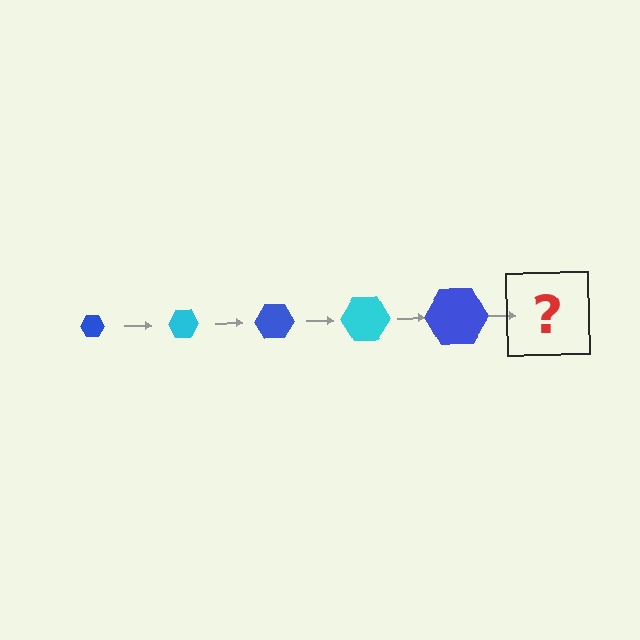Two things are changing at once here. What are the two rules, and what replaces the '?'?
The two rules are that the hexagon grows larger each step and the color cycles through blue and cyan. The '?' should be a cyan hexagon, larger than the previous one.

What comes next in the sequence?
The next element should be a cyan hexagon, larger than the previous one.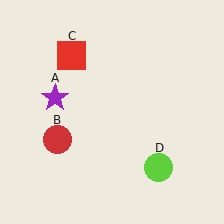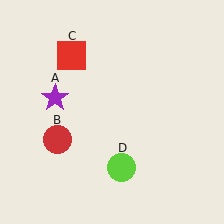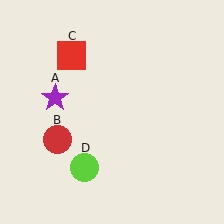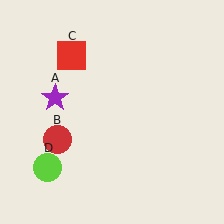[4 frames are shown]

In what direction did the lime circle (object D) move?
The lime circle (object D) moved left.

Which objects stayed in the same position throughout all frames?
Purple star (object A) and red circle (object B) and red square (object C) remained stationary.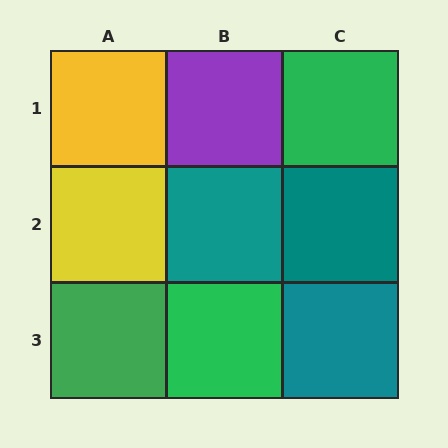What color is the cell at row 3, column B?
Green.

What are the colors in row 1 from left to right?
Yellow, purple, green.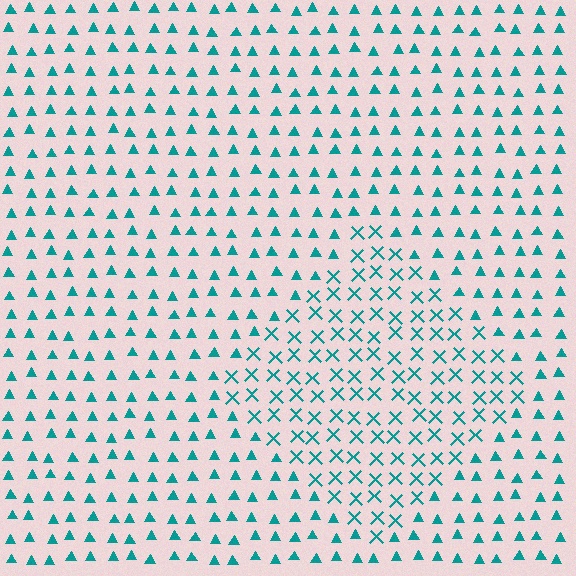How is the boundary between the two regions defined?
The boundary is defined by a change in element shape: X marks inside vs. triangles outside. All elements share the same color and spacing.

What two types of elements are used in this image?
The image uses X marks inside the diamond region and triangles outside it.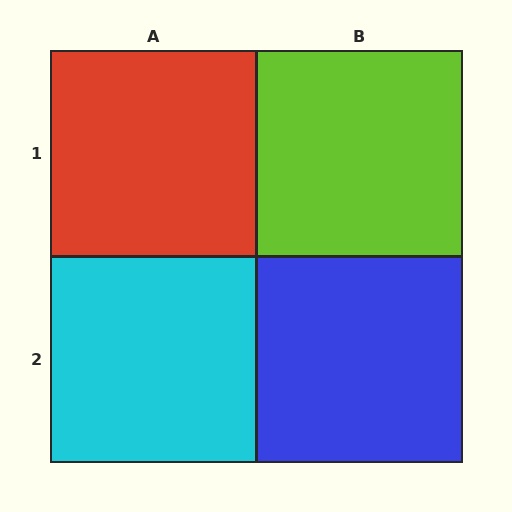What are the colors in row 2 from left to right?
Cyan, blue.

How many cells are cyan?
1 cell is cyan.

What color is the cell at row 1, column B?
Lime.